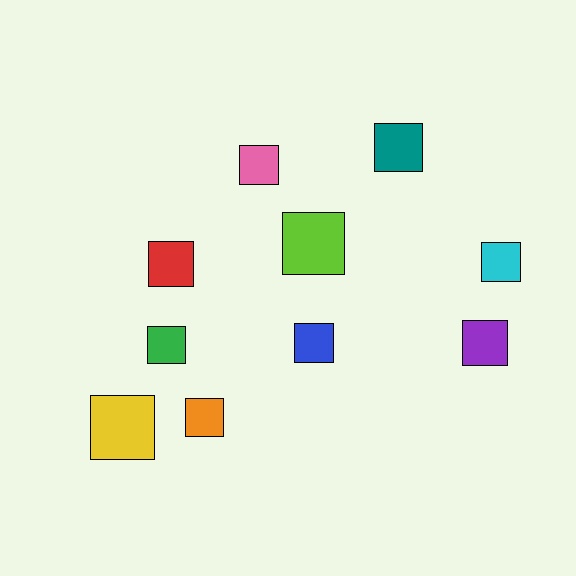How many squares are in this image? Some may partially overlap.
There are 10 squares.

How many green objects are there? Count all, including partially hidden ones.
There is 1 green object.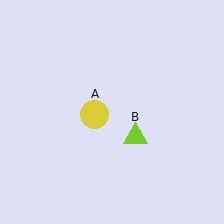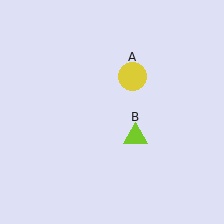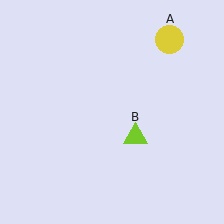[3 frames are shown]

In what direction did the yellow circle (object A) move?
The yellow circle (object A) moved up and to the right.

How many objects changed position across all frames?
1 object changed position: yellow circle (object A).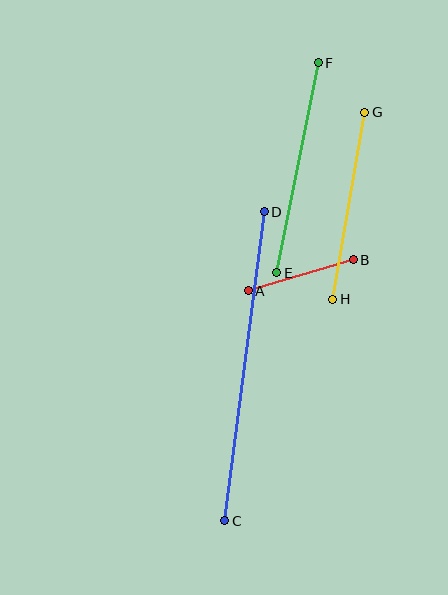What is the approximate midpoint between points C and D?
The midpoint is at approximately (245, 366) pixels.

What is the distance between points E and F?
The distance is approximately 214 pixels.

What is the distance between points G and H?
The distance is approximately 190 pixels.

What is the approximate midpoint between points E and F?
The midpoint is at approximately (297, 168) pixels.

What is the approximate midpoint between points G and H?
The midpoint is at approximately (349, 206) pixels.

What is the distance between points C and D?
The distance is approximately 311 pixels.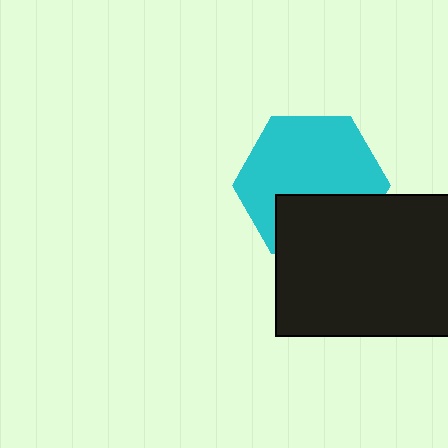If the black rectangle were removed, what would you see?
You would see the complete cyan hexagon.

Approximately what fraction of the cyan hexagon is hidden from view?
Roughly 34% of the cyan hexagon is hidden behind the black rectangle.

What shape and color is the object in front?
The object in front is a black rectangle.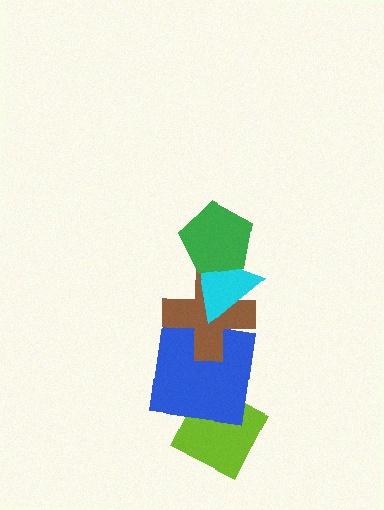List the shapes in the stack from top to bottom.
From top to bottom: the green pentagon, the cyan triangle, the brown cross, the blue square, the lime diamond.